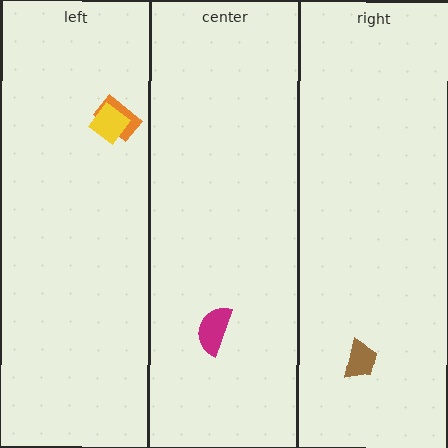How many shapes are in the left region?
2.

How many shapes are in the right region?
1.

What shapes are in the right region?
The brown trapezoid.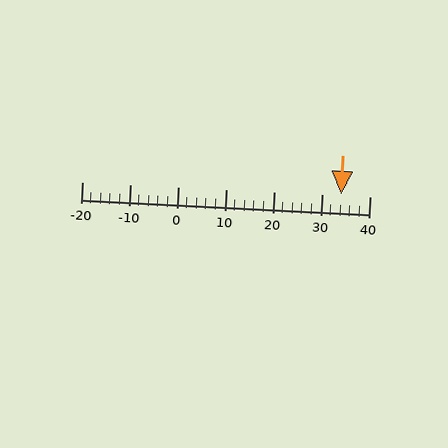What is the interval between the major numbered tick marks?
The major tick marks are spaced 10 units apart.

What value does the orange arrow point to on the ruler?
The orange arrow points to approximately 34.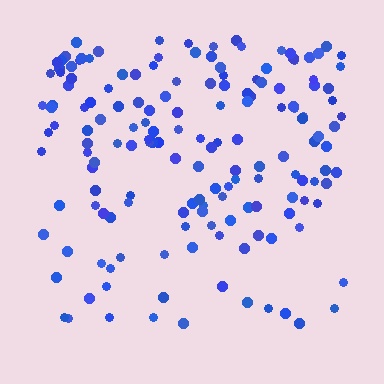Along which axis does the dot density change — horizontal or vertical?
Vertical.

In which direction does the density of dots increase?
From bottom to top, with the top side densest.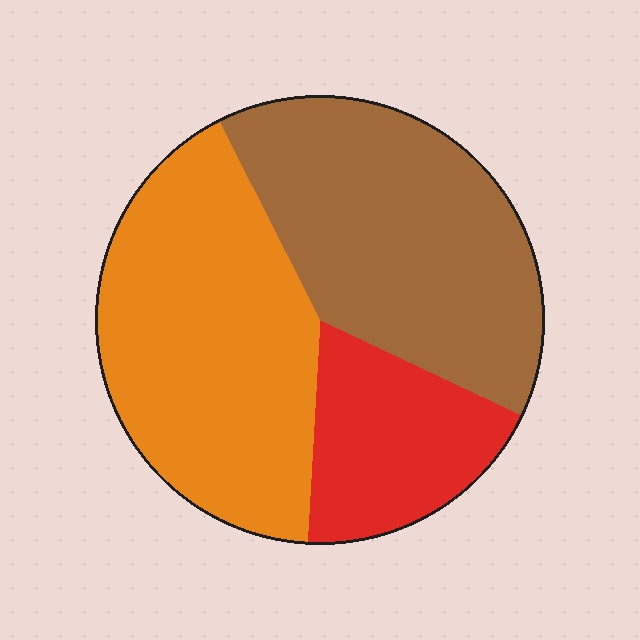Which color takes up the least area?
Red, at roughly 20%.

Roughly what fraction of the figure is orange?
Orange takes up between a third and a half of the figure.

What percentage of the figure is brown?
Brown takes up between a quarter and a half of the figure.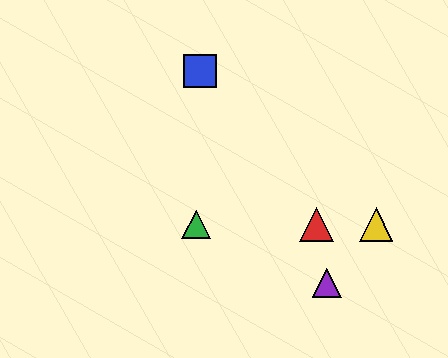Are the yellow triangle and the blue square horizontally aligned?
No, the yellow triangle is at y≈225 and the blue square is at y≈71.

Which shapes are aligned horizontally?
The red triangle, the green triangle, the yellow triangle are aligned horizontally.